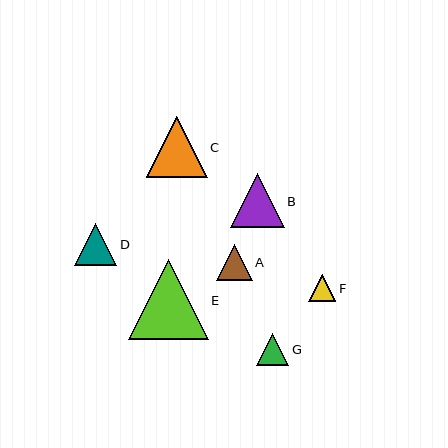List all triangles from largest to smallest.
From largest to smallest: E, C, B, D, A, G, F.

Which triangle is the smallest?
Triangle F is the smallest with a size of approximately 27 pixels.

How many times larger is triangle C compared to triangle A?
Triangle C is approximately 1.7 times the size of triangle A.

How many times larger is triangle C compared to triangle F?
Triangle C is approximately 2.3 times the size of triangle F.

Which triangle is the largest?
Triangle E is the largest with a size of approximately 80 pixels.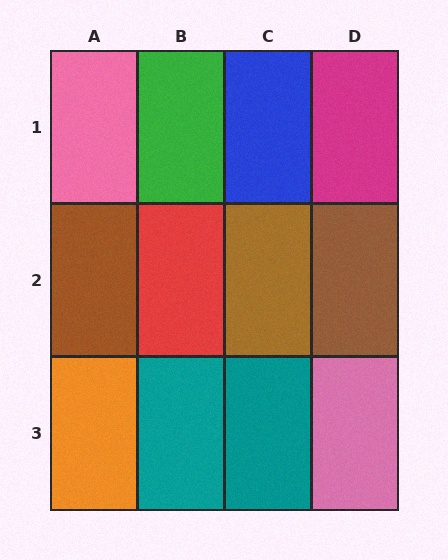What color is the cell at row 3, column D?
Pink.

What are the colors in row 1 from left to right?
Pink, green, blue, magenta.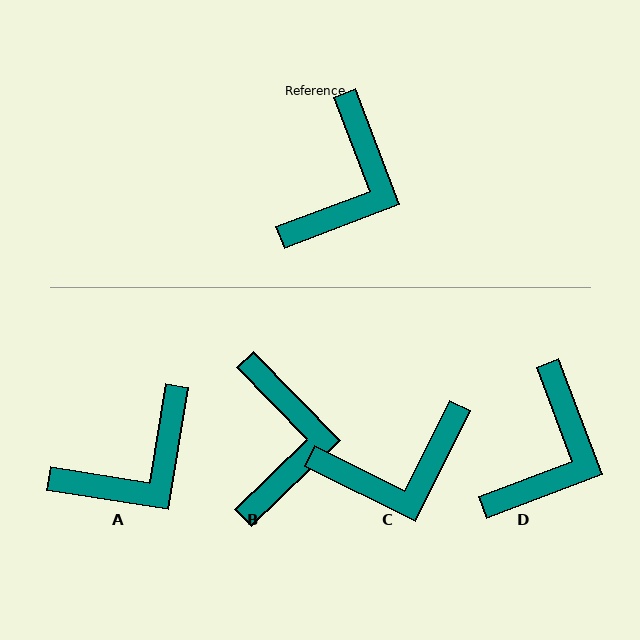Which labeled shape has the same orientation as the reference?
D.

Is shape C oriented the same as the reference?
No, it is off by about 47 degrees.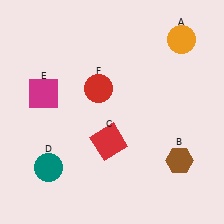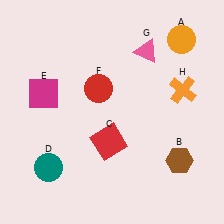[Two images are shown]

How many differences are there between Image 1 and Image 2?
There are 2 differences between the two images.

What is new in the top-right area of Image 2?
A pink triangle (G) was added in the top-right area of Image 2.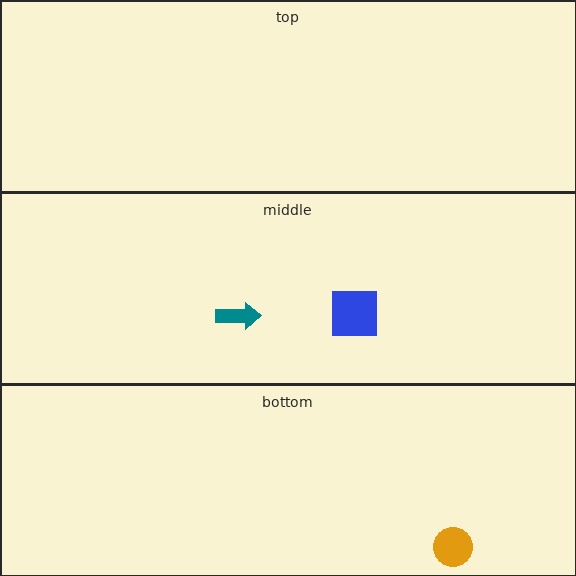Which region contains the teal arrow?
The middle region.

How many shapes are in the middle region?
2.